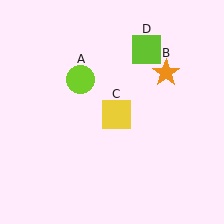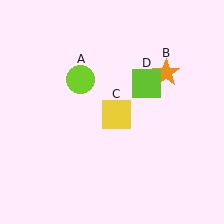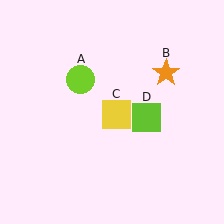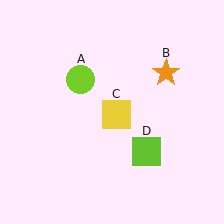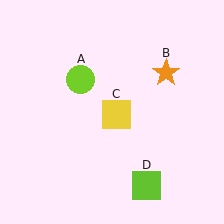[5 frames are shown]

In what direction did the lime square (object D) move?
The lime square (object D) moved down.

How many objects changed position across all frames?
1 object changed position: lime square (object D).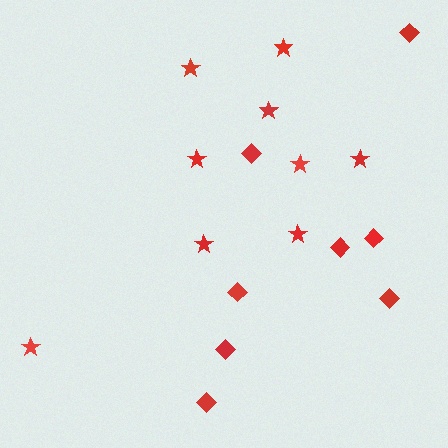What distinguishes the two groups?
There are 2 groups: one group of diamonds (8) and one group of stars (9).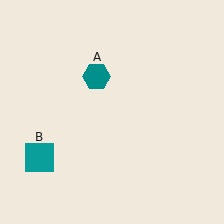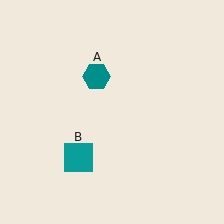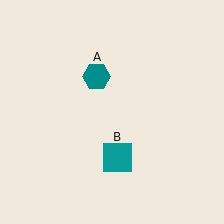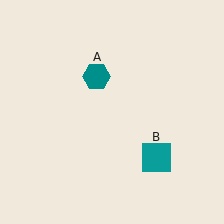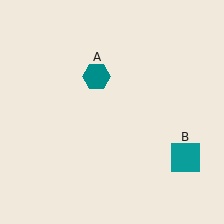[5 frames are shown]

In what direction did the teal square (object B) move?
The teal square (object B) moved right.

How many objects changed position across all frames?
1 object changed position: teal square (object B).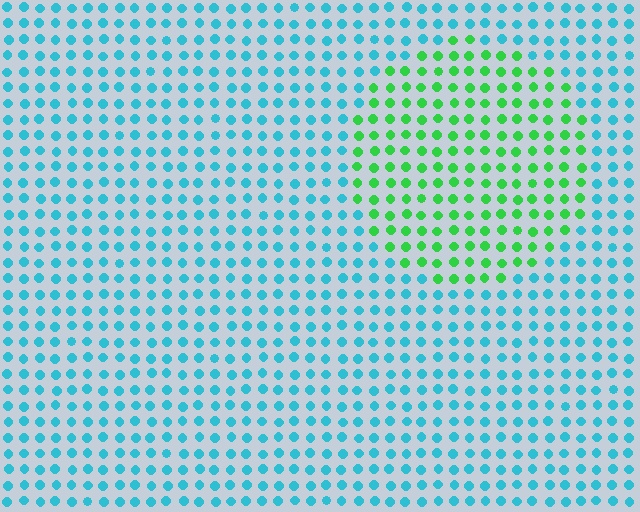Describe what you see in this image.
The image is filled with small cyan elements in a uniform arrangement. A circle-shaped region is visible where the elements are tinted to a slightly different hue, forming a subtle color boundary.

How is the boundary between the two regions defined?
The boundary is defined purely by a slight shift in hue (about 60 degrees). Spacing, size, and orientation are identical on both sides.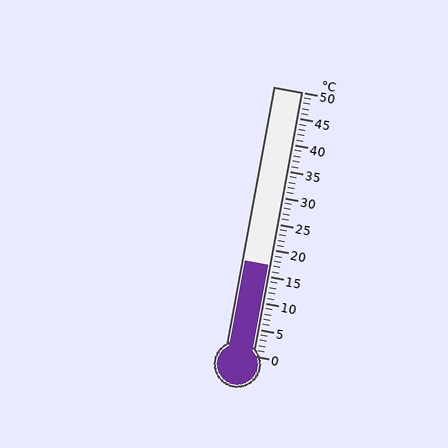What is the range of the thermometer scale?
The thermometer scale ranges from 0°C to 50°C.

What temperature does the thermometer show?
The thermometer shows approximately 17°C.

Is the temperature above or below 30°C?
The temperature is below 30°C.